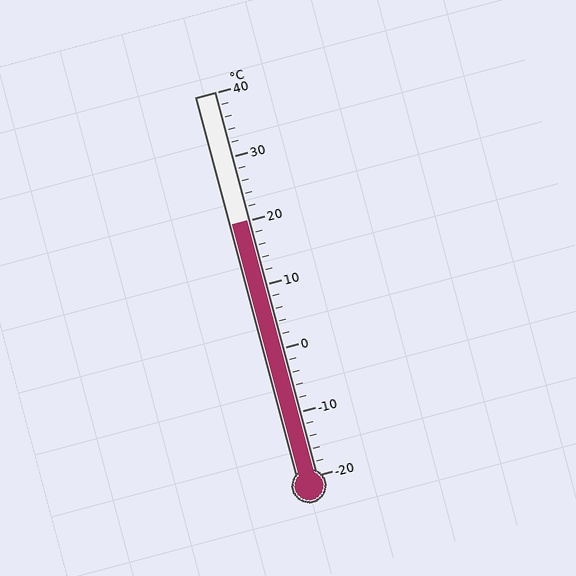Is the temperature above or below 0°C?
The temperature is above 0°C.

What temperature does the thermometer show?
The thermometer shows approximately 20°C.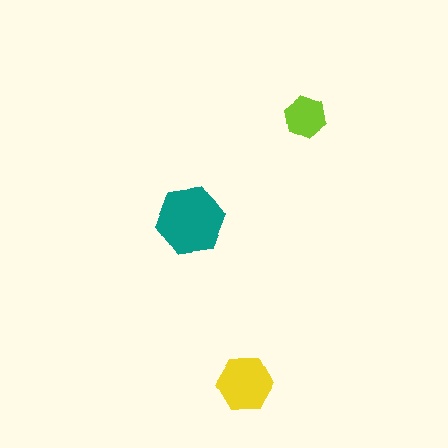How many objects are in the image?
There are 3 objects in the image.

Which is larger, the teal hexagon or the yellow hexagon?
The teal one.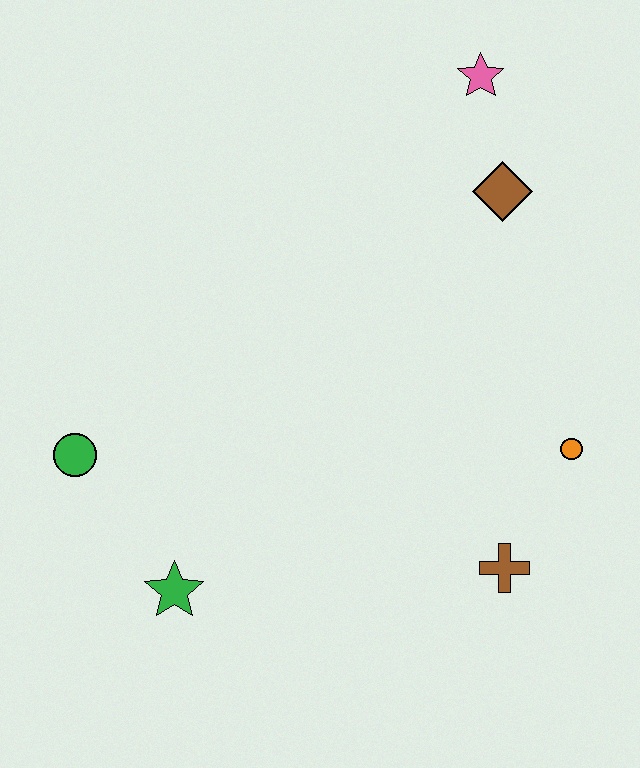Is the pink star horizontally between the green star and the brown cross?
Yes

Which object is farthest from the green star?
The pink star is farthest from the green star.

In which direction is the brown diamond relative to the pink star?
The brown diamond is below the pink star.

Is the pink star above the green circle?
Yes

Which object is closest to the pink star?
The brown diamond is closest to the pink star.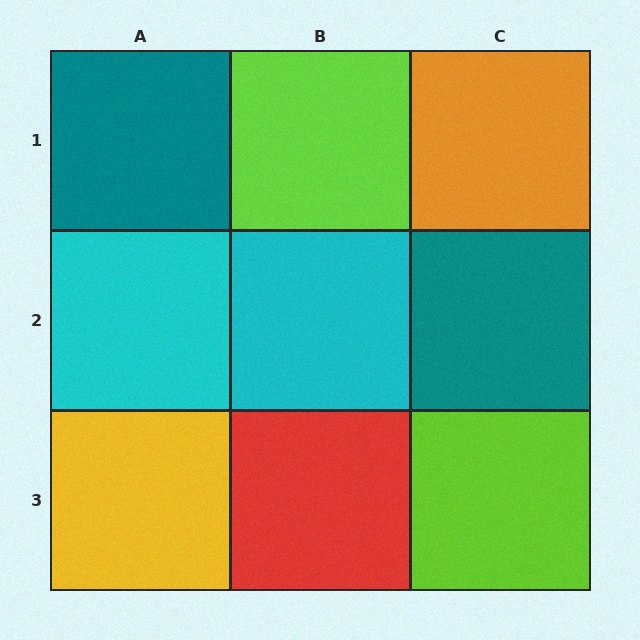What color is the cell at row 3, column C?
Lime.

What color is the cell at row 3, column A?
Yellow.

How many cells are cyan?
2 cells are cyan.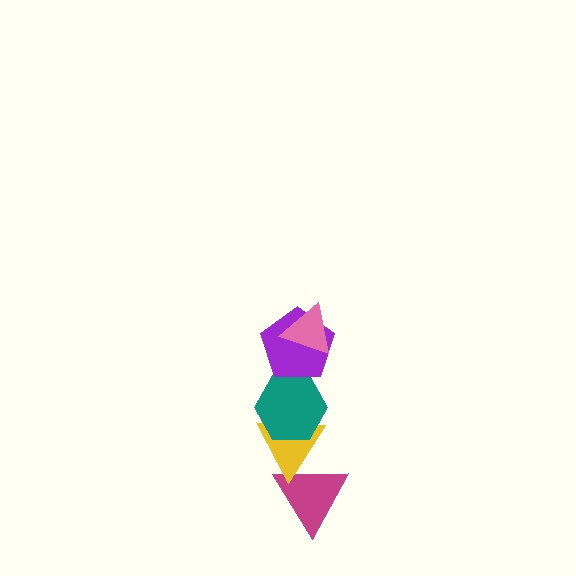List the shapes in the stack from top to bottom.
From top to bottom: the pink triangle, the purple pentagon, the teal hexagon, the yellow triangle, the magenta triangle.